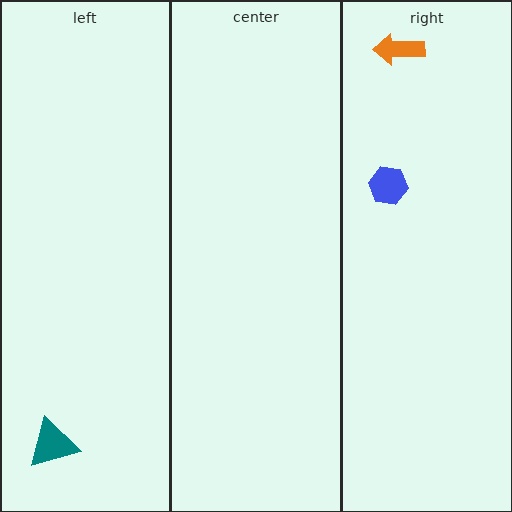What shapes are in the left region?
The teal triangle.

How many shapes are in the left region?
1.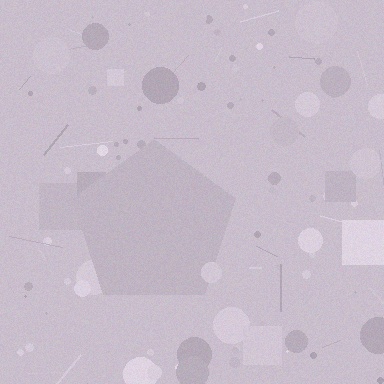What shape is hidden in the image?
A pentagon is hidden in the image.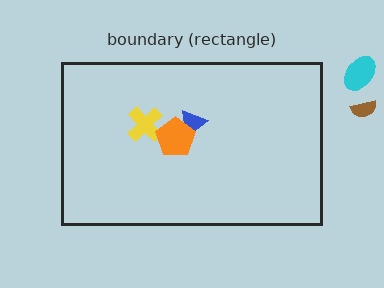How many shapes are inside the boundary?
3 inside, 2 outside.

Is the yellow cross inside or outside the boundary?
Inside.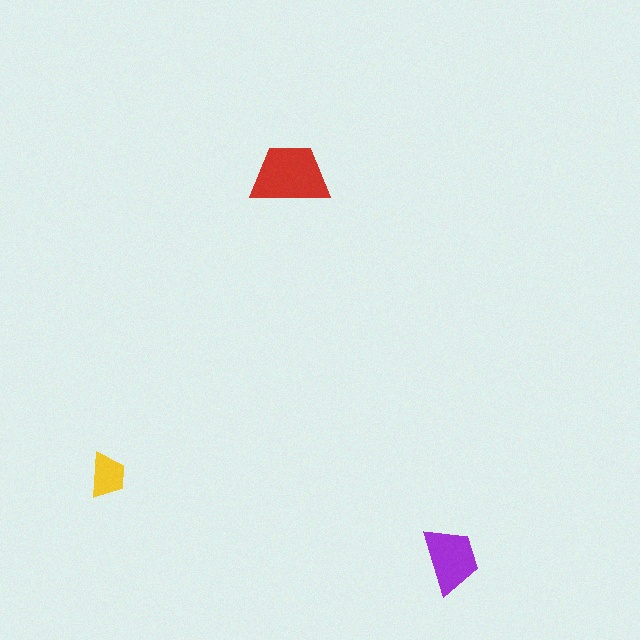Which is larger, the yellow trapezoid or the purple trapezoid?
The purple one.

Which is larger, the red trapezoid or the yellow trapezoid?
The red one.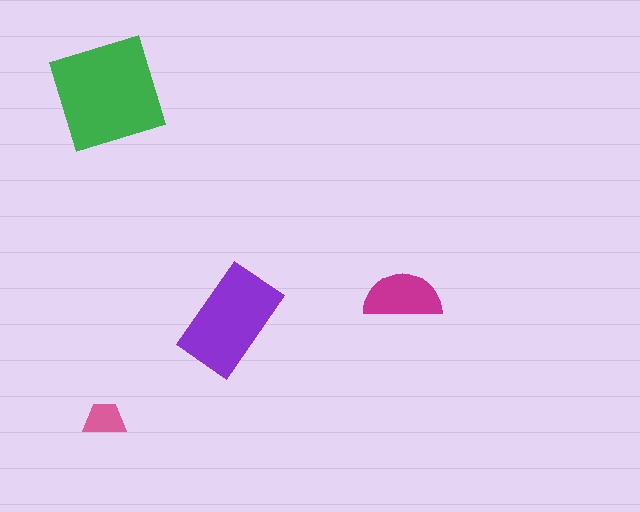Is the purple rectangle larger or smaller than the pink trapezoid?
Larger.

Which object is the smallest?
The pink trapezoid.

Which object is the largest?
The green square.